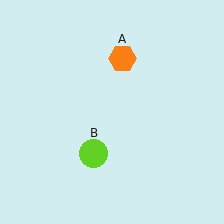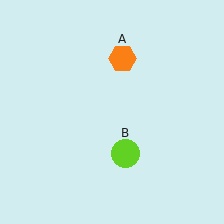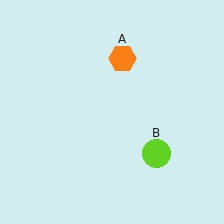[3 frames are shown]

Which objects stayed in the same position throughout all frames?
Orange hexagon (object A) remained stationary.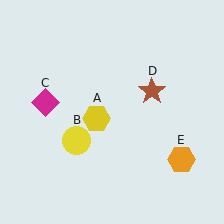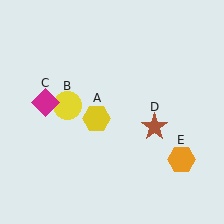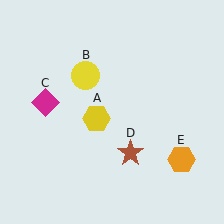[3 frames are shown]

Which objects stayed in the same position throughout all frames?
Yellow hexagon (object A) and magenta diamond (object C) and orange hexagon (object E) remained stationary.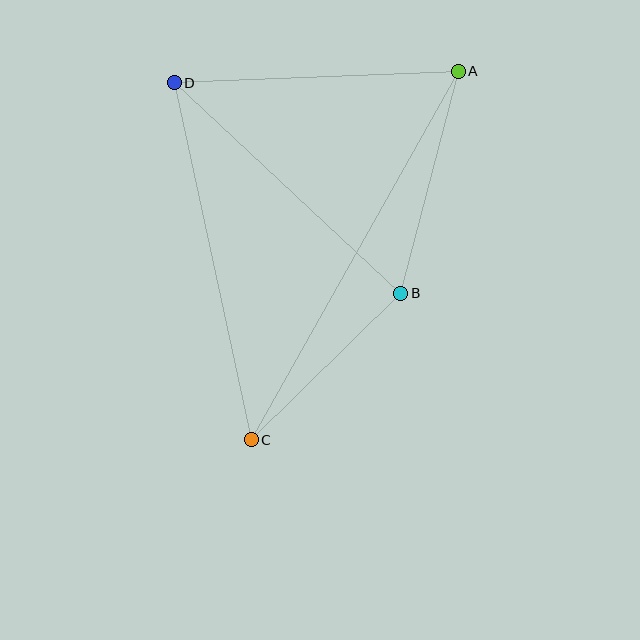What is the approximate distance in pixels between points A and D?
The distance between A and D is approximately 285 pixels.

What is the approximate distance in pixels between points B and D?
The distance between B and D is approximately 309 pixels.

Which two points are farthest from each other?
Points A and C are farthest from each other.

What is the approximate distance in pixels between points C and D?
The distance between C and D is approximately 365 pixels.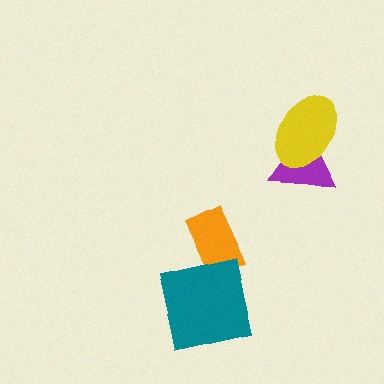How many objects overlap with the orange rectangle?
1 object overlaps with the orange rectangle.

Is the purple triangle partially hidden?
Yes, it is partially covered by another shape.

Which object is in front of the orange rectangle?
The teal square is in front of the orange rectangle.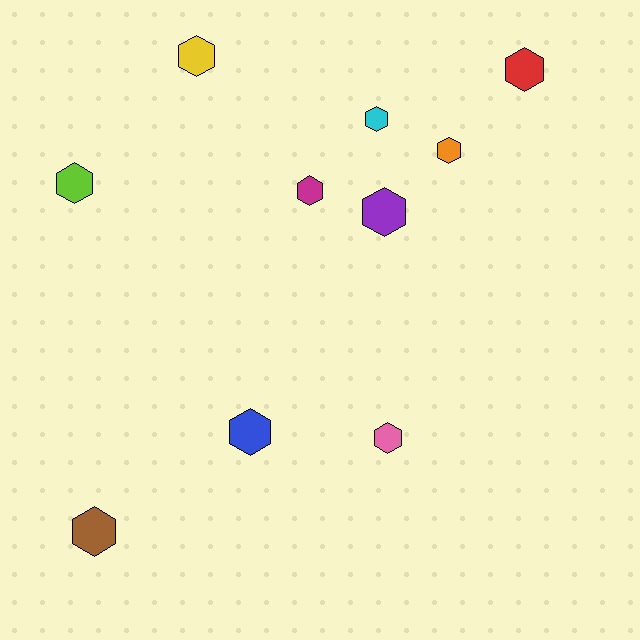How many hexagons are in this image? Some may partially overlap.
There are 10 hexagons.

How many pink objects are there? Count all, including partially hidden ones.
There is 1 pink object.